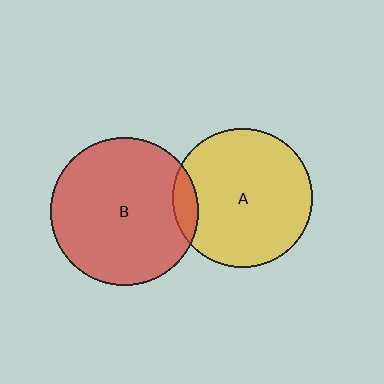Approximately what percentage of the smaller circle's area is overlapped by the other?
Approximately 10%.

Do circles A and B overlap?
Yes.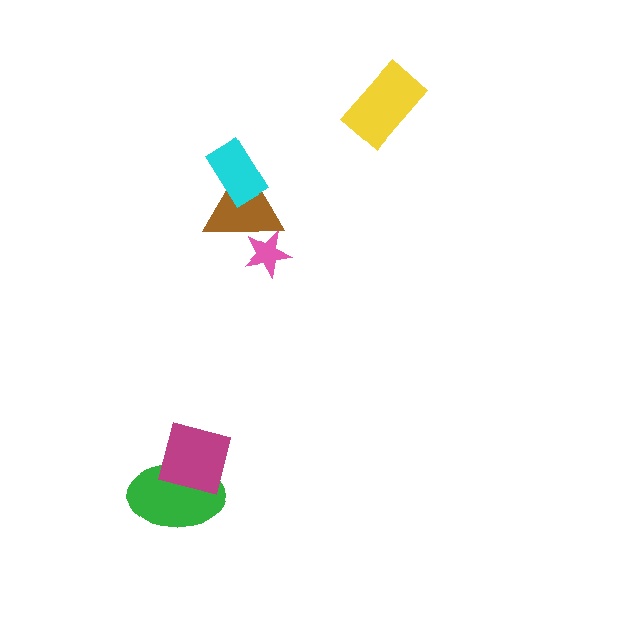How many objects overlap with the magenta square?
1 object overlaps with the magenta square.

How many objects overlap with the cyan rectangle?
1 object overlaps with the cyan rectangle.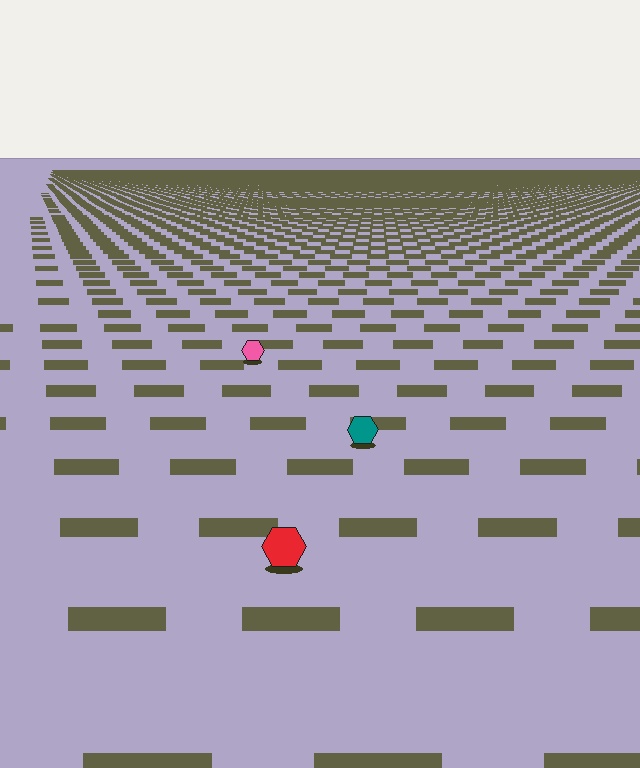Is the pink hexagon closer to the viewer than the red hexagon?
No. The red hexagon is closer — you can tell from the texture gradient: the ground texture is coarser near it.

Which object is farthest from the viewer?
The pink hexagon is farthest from the viewer. It appears smaller and the ground texture around it is denser.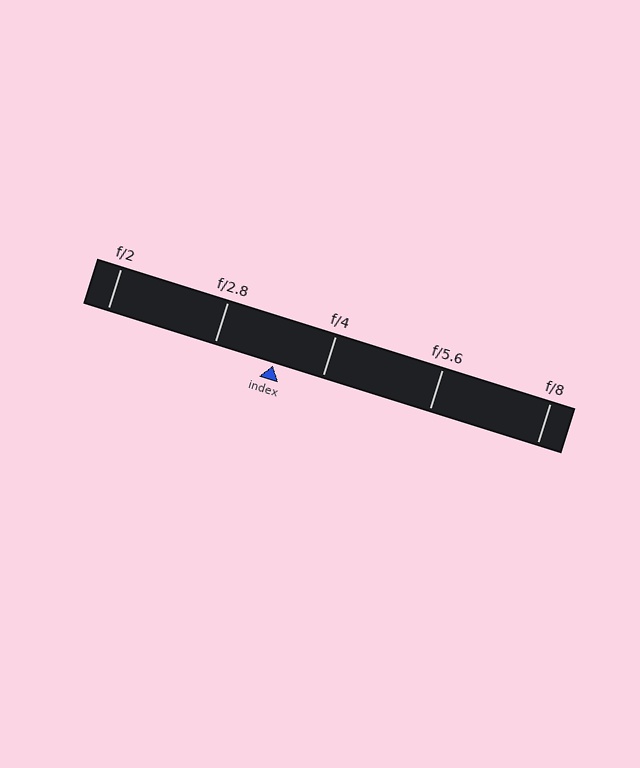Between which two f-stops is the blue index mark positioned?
The index mark is between f/2.8 and f/4.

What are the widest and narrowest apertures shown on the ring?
The widest aperture shown is f/2 and the narrowest is f/8.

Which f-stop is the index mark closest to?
The index mark is closest to f/4.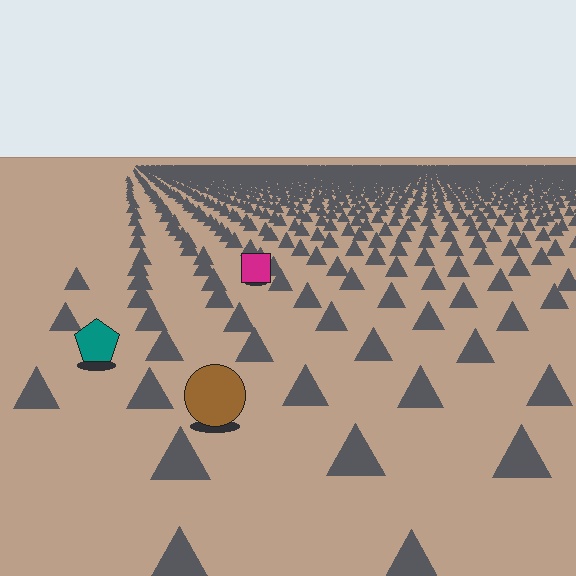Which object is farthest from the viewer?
The magenta square is farthest from the viewer. It appears smaller and the ground texture around it is denser.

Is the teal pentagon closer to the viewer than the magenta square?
Yes. The teal pentagon is closer — you can tell from the texture gradient: the ground texture is coarser near it.